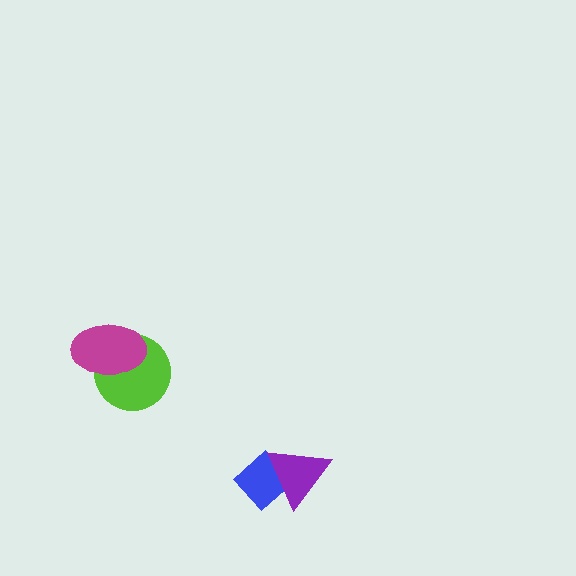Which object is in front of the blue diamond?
The purple triangle is in front of the blue diamond.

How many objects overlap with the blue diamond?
1 object overlaps with the blue diamond.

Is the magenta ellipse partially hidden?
No, no other shape covers it.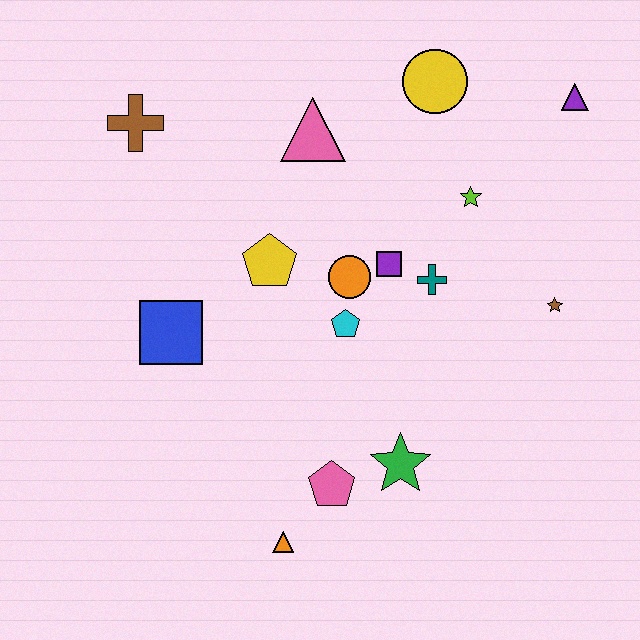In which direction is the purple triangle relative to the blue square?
The purple triangle is to the right of the blue square.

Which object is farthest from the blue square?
The purple triangle is farthest from the blue square.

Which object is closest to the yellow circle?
The lime star is closest to the yellow circle.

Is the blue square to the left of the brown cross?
No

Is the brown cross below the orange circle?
No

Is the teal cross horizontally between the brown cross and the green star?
No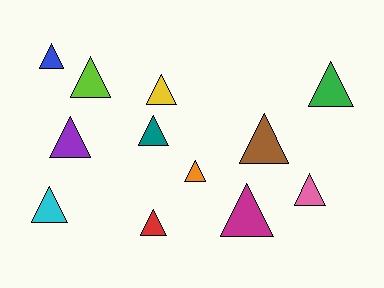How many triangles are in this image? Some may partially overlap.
There are 12 triangles.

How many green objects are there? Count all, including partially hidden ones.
There is 1 green object.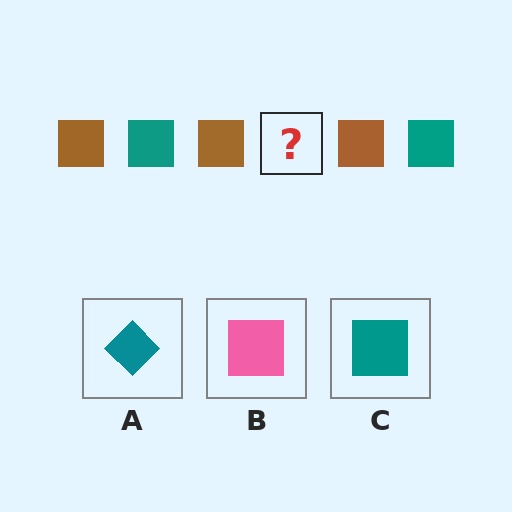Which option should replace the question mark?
Option C.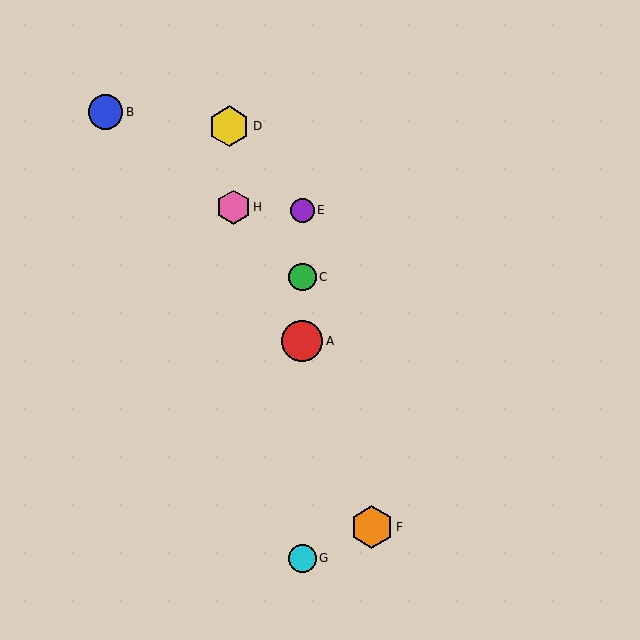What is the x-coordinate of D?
Object D is at x≈229.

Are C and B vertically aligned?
No, C is at x≈302 and B is at x≈106.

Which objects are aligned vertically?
Objects A, C, E, G are aligned vertically.